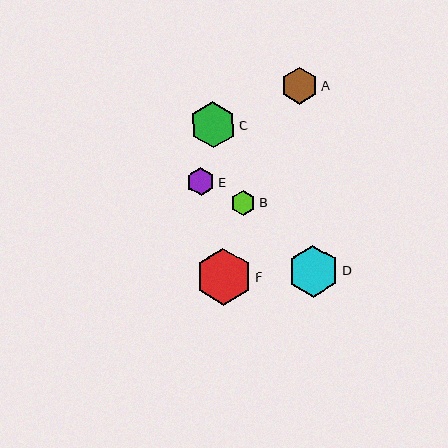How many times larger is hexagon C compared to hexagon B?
Hexagon C is approximately 1.9 times the size of hexagon B.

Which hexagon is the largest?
Hexagon F is the largest with a size of approximately 57 pixels.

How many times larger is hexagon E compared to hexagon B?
Hexagon E is approximately 1.1 times the size of hexagon B.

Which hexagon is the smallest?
Hexagon B is the smallest with a size of approximately 25 pixels.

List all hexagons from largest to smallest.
From largest to smallest: F, D, C, A, E, B.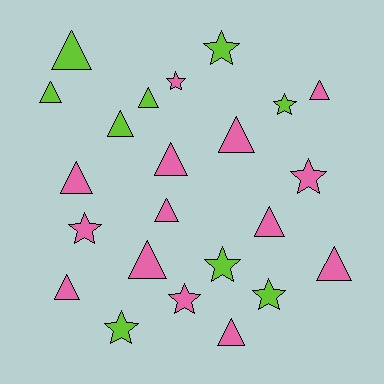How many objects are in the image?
There are 23 objects.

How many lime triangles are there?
There are 4 lime triangles.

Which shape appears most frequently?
Triangle, with 14 objects.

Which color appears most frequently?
Pink, with 14 objects.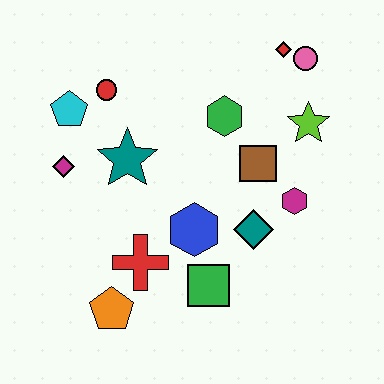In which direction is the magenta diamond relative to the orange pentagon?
The magenta diamond is above the orange pentagon.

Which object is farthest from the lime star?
The orange pentagon is farthest from the lime star.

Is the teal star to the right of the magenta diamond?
Yes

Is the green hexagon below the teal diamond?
No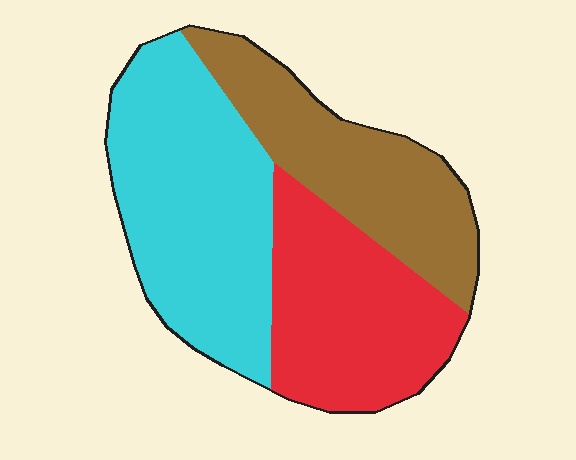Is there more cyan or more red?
Cyan.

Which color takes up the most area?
Cyan, at roughly 40%.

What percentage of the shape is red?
Red takes up about one third (1/3) of the shape.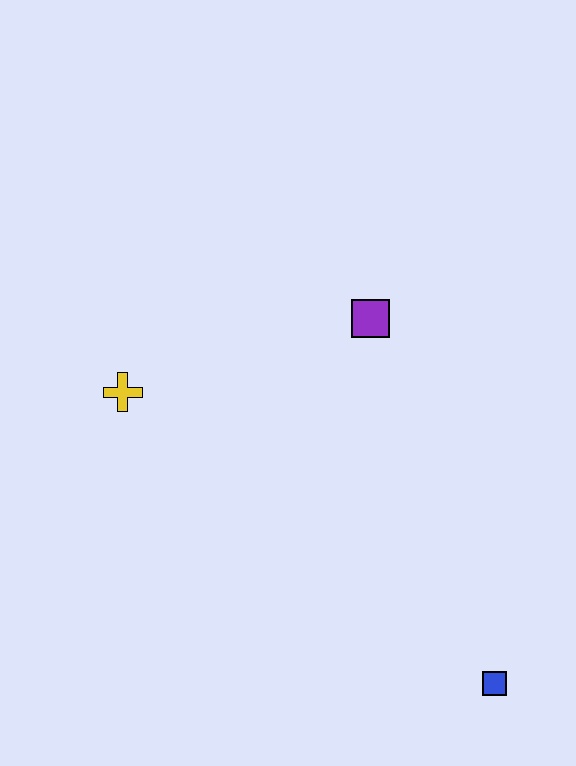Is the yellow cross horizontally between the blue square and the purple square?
No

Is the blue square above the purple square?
No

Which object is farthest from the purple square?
The blue square is farthest from the purple square.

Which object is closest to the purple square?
The yellow cross is closest to the purple square.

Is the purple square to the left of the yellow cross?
No